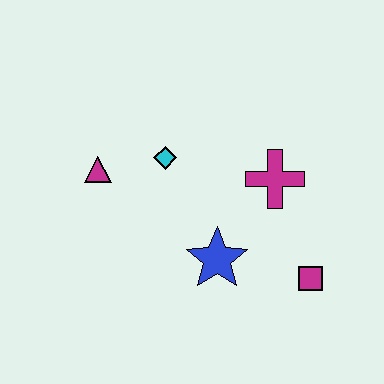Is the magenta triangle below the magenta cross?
No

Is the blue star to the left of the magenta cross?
Yes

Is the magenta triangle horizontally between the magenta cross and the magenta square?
No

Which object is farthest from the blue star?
The magenta triangle is farthest from the blue star.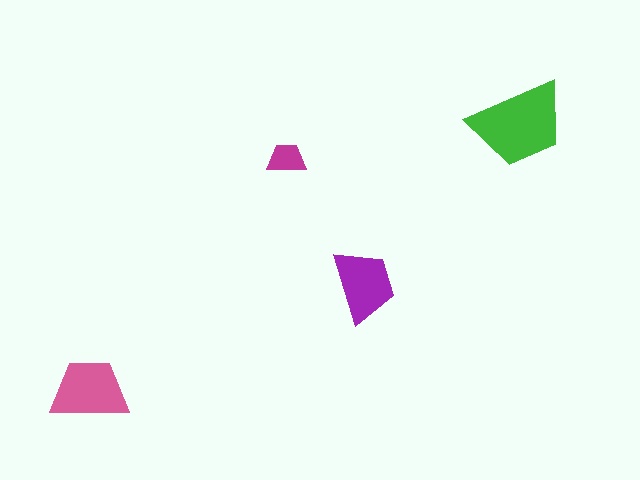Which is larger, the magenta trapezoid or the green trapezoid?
The green one.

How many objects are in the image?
There are 4 objects in the image.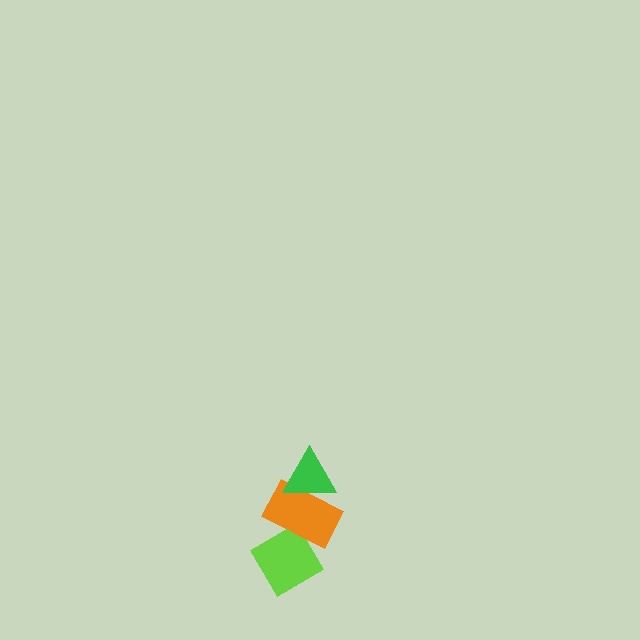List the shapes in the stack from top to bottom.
From top to bottom: the green triangle, the orange rectangle, the lime diamond.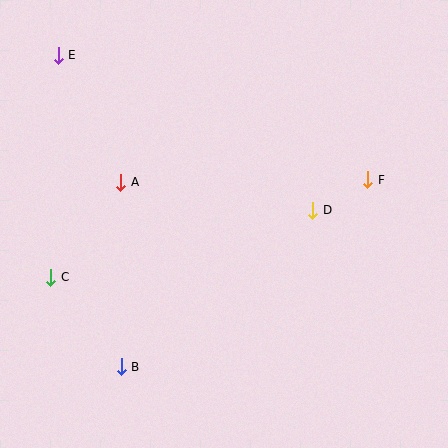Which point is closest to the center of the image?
Point D at (313, 210) is closest to the center.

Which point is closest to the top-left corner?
Point E is closest to the top-left corner.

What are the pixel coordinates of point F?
Point F is at (368, 180).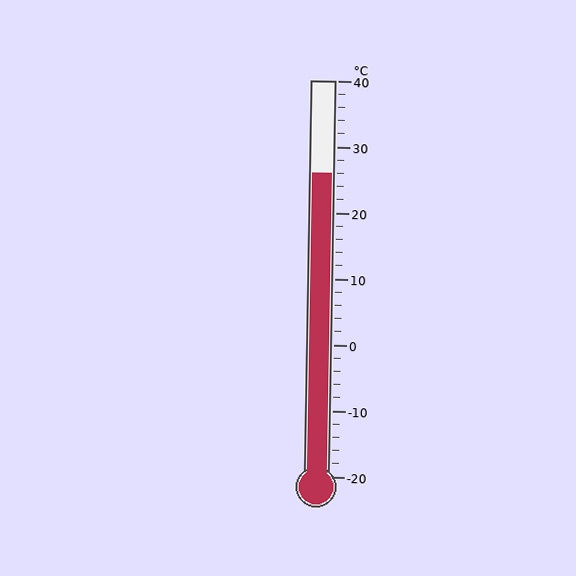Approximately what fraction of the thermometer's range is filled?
The thermometer is filled to approximately 75% of its range.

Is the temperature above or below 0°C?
The temperature is above 0°C.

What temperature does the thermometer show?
The thermometer shows approximately 26°C.